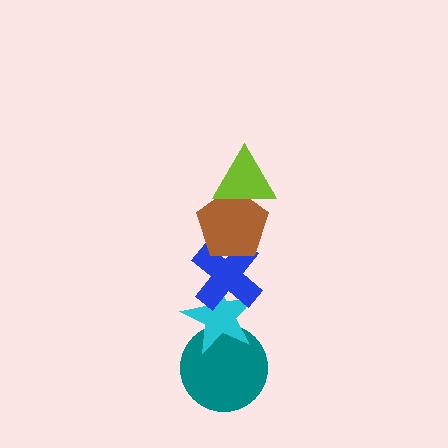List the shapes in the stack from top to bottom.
From top to bottom: the lime triangle, the brown pentagon, the blue cross, the cyan star, the teal circle.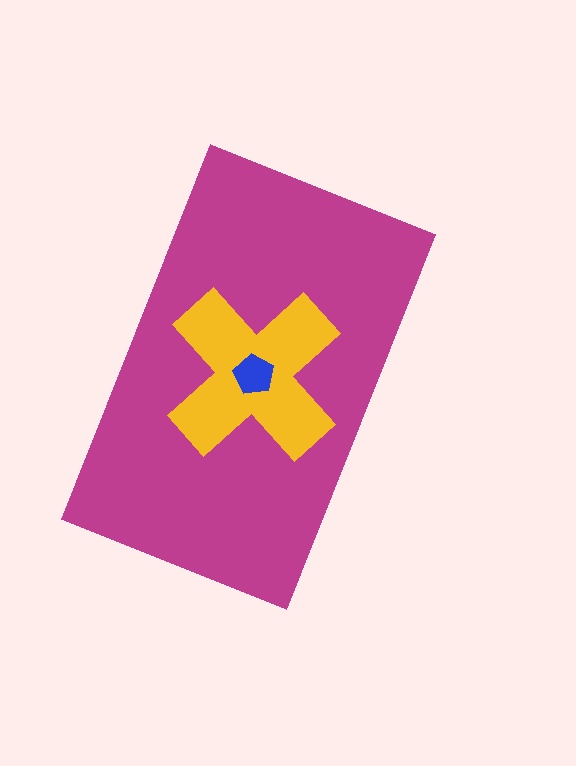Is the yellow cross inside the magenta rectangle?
Yes.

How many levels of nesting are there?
3.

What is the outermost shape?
The magenta rectangle.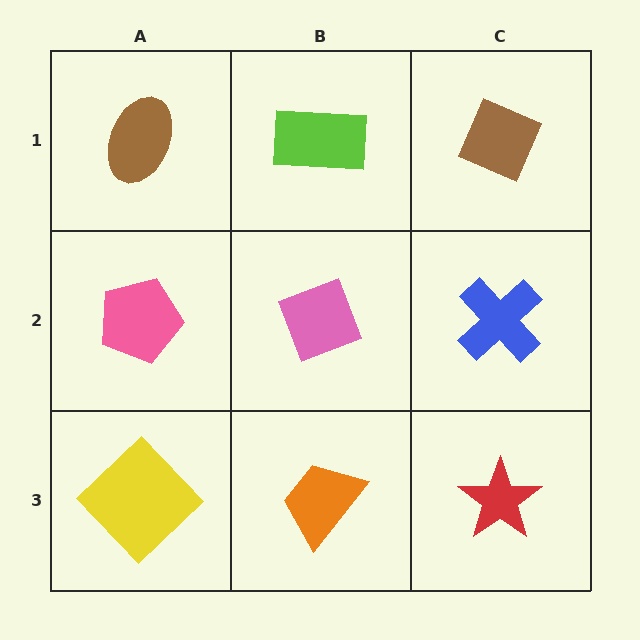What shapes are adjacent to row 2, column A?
A brown ellipse (row 1, column A), a yellow diamond (row 3, column A), a pink diamond (row 2, column B).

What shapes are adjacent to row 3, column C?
A blue cross (row 2, column C), an orange trapezoid (row 3, column B).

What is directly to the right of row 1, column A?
A lime rectangle.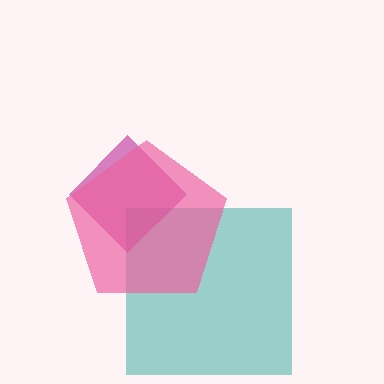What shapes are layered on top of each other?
The layered shapes are: a teal square, a magenta diamond, a pink pentagon.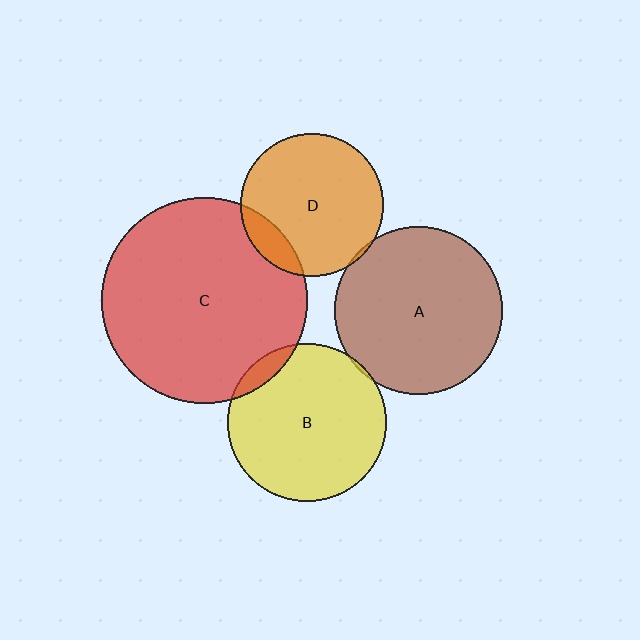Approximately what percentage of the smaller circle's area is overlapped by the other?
Approximately 5%.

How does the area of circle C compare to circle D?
Approximately 2.1 times.